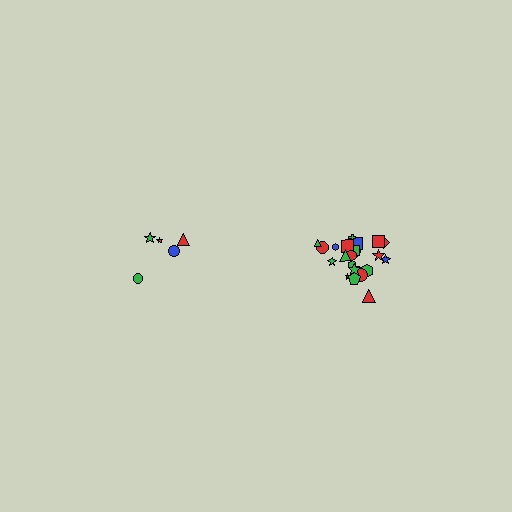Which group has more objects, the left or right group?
The right group.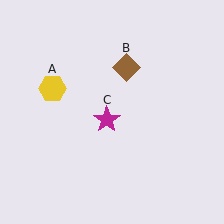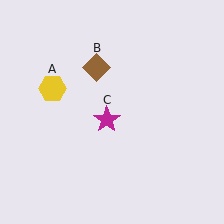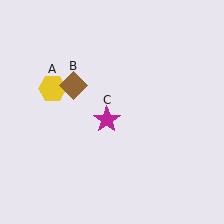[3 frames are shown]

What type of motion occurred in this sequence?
The brown diamond (object B) rotated counterclockwise around the center of the scene.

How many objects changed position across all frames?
1 object changed position: brown diamond (object B).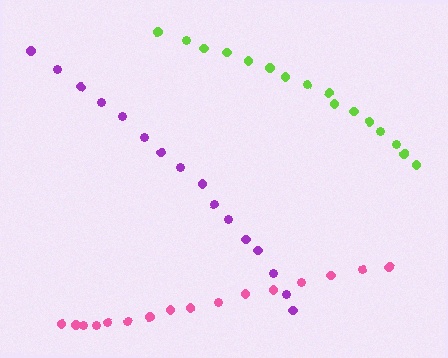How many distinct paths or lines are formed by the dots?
There are 3 distinct paths.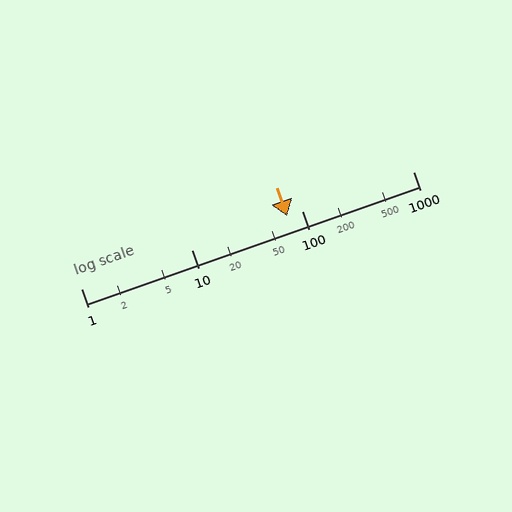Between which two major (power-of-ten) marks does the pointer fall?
The pointer is between 10 and 100.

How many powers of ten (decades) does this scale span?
The scale spans 3 decades, from 1 to 1000.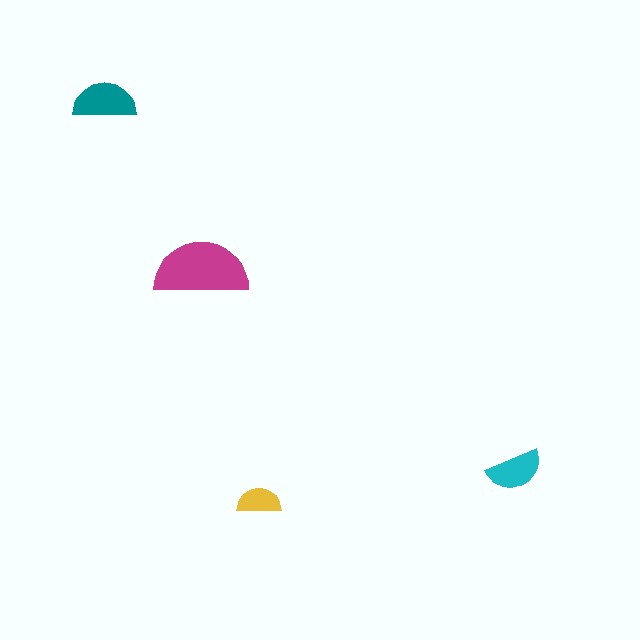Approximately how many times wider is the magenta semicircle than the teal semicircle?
About 1.5 times wider.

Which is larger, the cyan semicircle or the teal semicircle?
The teal one.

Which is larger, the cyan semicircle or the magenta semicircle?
The magenta one.